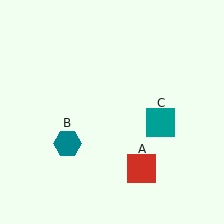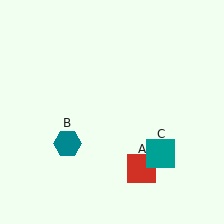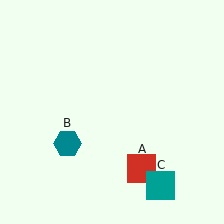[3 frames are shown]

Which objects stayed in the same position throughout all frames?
Red square (object A) and teal hexagon (object B) remained stationary.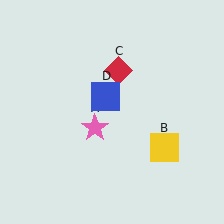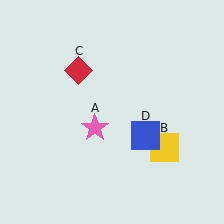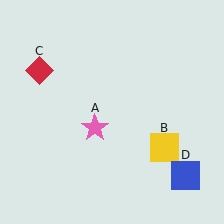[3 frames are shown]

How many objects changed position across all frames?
2 objects changed position: red diamond (object C), blue square (object D).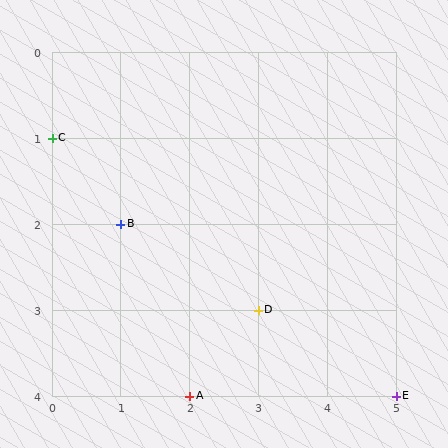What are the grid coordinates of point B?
Point B is at grid coordinates (1, 2).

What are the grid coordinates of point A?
Point A is at grid coordinates (2, 4).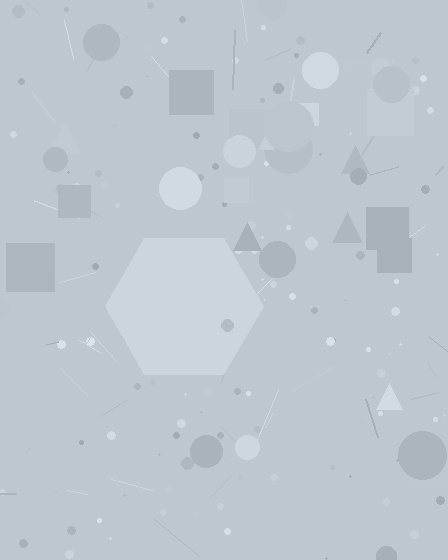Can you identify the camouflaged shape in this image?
The camouflaged shape is a hexagon.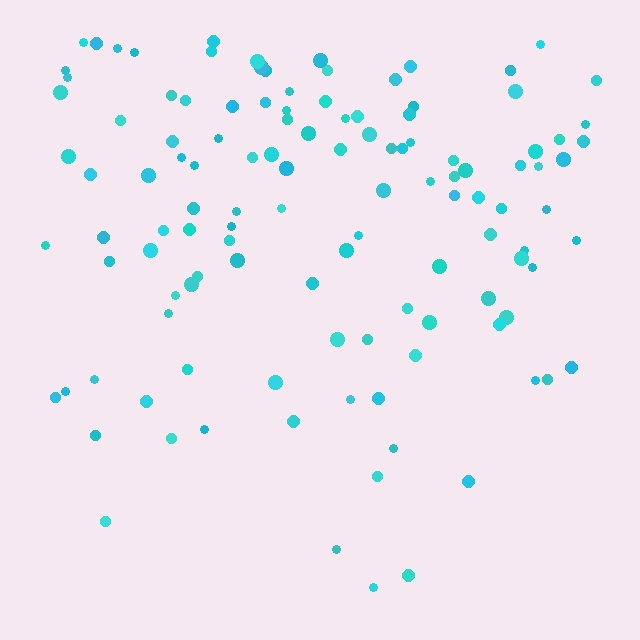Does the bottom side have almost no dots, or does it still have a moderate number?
Still a moderate number, just noticeably fewer than the top.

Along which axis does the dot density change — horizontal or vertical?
Vertical.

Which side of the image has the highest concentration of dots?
The top.